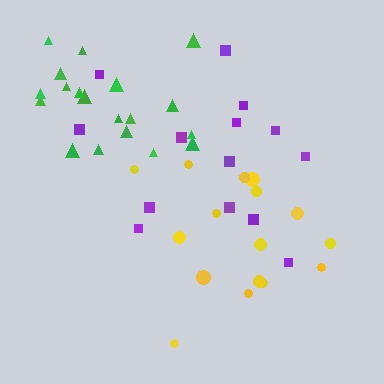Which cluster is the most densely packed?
Yellow.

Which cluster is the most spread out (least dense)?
Purple.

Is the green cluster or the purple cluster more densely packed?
Green.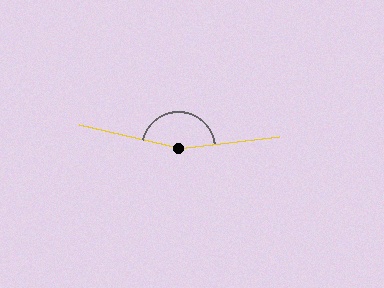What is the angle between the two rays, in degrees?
Approximately 160 degrees.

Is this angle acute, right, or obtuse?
It is obtuse.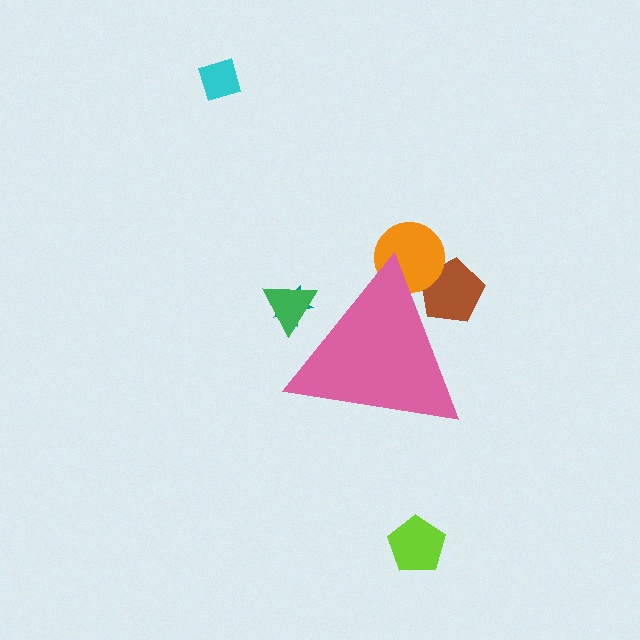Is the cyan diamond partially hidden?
No, the cyan diamond is fully visible.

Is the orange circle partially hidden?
Yes, the orange circle is partially hidden behind the pink triangle.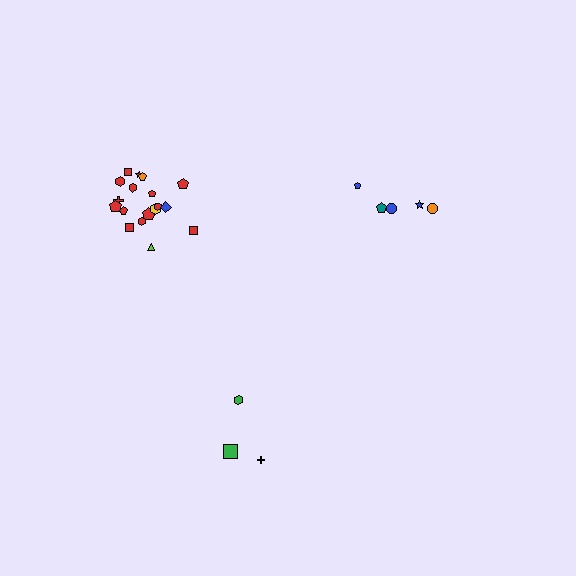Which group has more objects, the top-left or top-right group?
The top-left group.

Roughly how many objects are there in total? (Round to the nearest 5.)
Roughly 25 objects in total.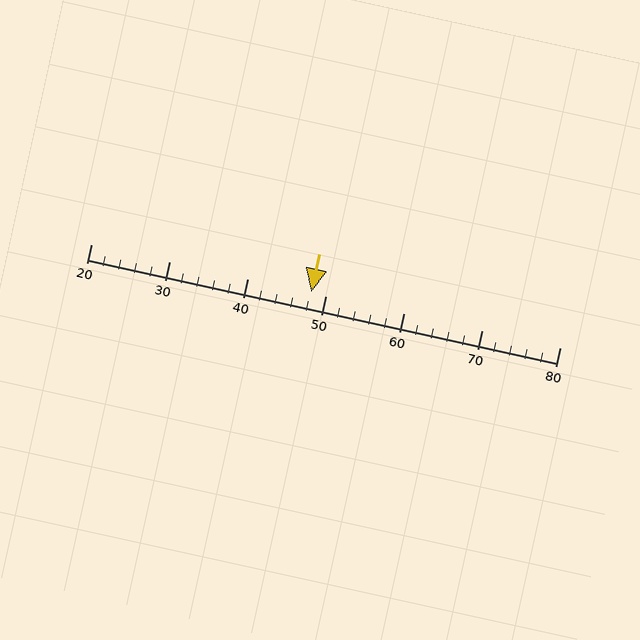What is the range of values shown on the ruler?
The ruler shows values from 20 to 80.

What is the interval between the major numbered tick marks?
The major tick marks are spaced 10 units apart.